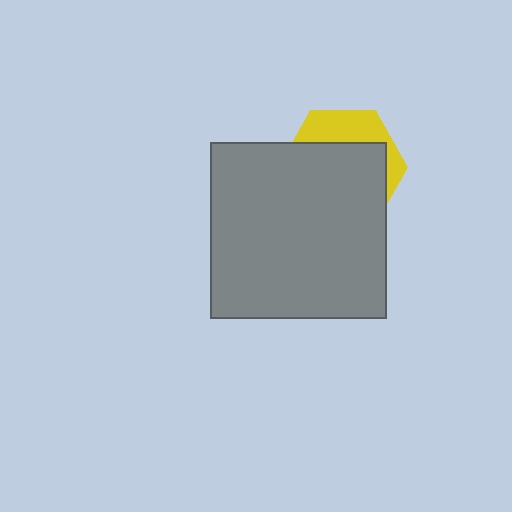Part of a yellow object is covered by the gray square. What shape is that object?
It is a hexagon.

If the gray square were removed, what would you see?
You would see the complete yellow hexagon.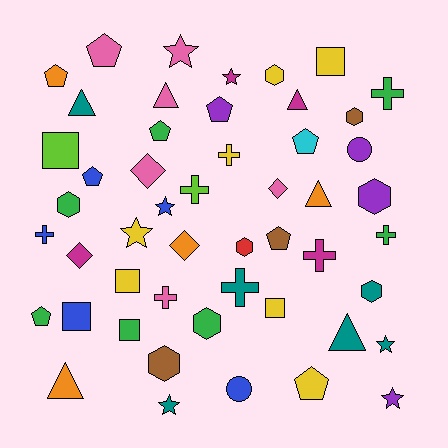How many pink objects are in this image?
There are 6 pink objects.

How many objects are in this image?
There are 50 objects.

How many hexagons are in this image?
There are 8 hexagons.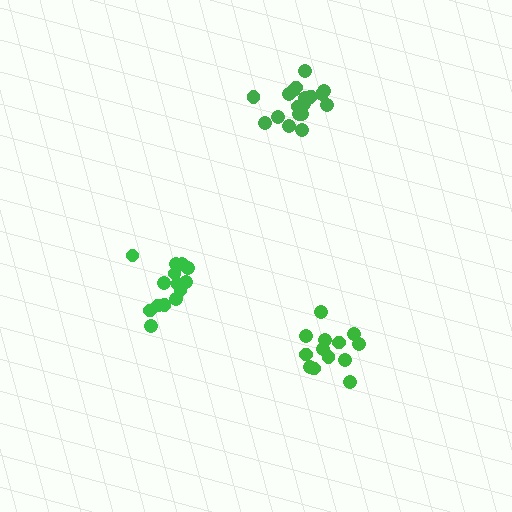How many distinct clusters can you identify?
There are 3 distinct clusters.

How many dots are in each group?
Group 1: 13 dots, Group 2: 19 dots, Group 3: 14 dots (46 total).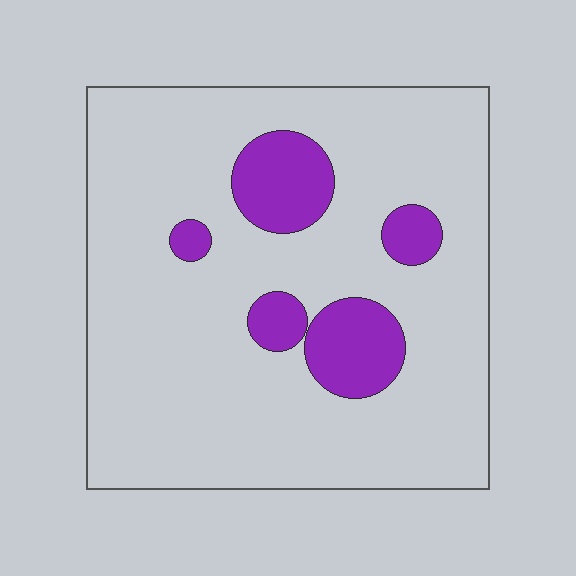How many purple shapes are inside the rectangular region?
5.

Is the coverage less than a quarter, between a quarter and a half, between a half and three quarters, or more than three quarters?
Less than a quarter.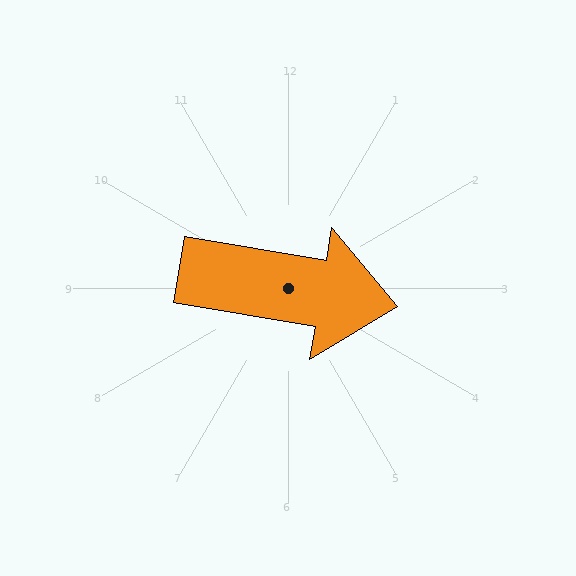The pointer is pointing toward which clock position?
Roughly 3 o'clock.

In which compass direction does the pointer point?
East.